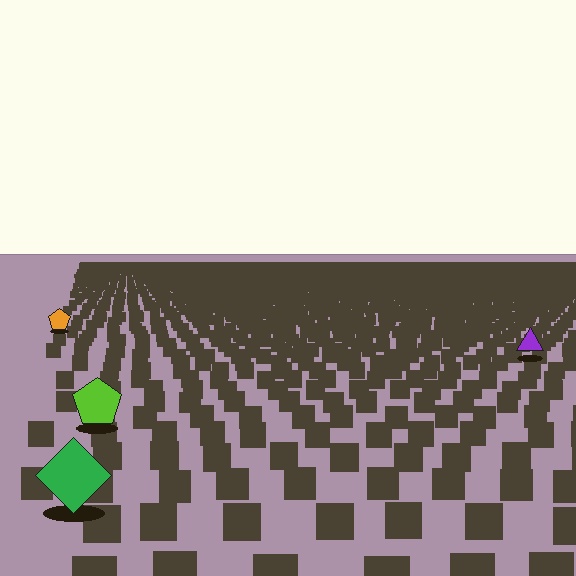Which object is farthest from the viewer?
The orange pentagon is farthest from the viewer. It appears smaller and the ground texture around it is denser.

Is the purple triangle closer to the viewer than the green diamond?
No. The green diamond is closer — you can tell from the texture gradient: the ground texture is coarser near it.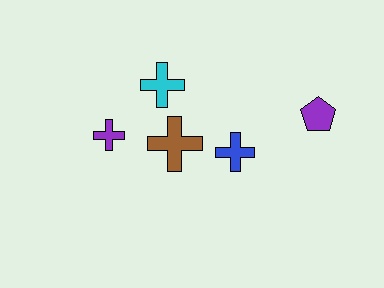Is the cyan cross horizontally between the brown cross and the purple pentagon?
No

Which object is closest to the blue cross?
The brown cross is closest to the blue cross.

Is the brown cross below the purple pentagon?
Yes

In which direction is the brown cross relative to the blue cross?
The brown cross is to the left of the blue cross.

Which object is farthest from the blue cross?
The purple cross is farthest from the blue cross.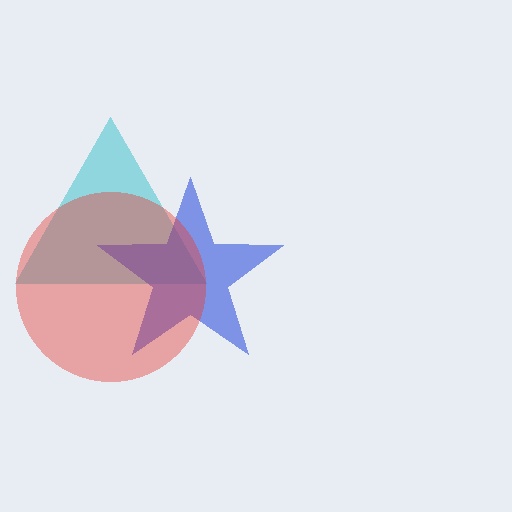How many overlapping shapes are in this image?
There are 3 overlapping shapes in the image.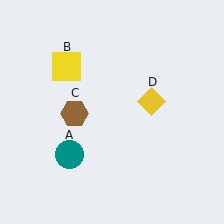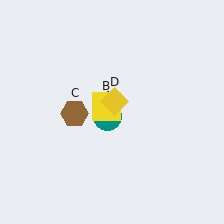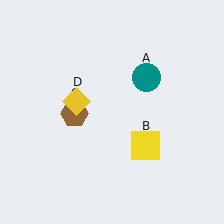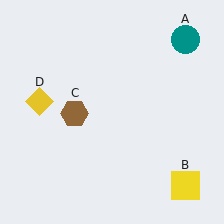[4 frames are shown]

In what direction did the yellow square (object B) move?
The yellow square (object B) moved down and to the right.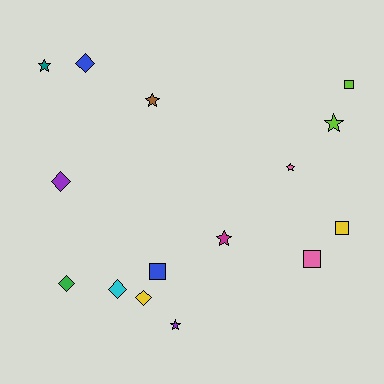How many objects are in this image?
There are 15 objects.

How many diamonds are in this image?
There are 5 diamonds.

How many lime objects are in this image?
There are 2 lime objects.